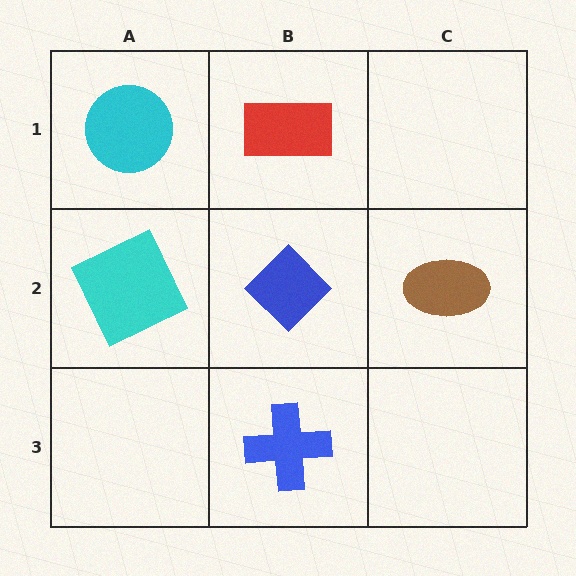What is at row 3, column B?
A blue cross.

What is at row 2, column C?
A brown ellipse.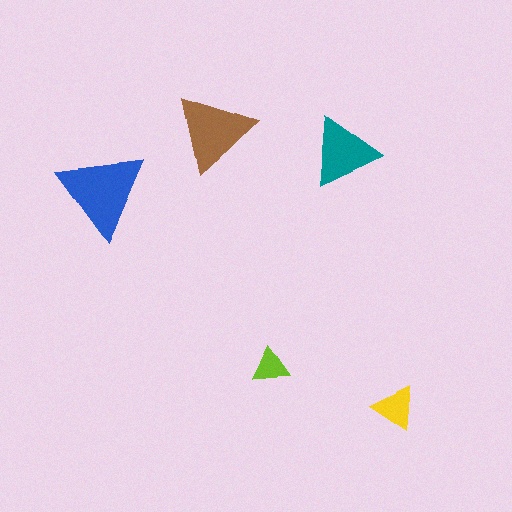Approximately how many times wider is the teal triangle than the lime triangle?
About 2 times wider.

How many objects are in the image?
There are 5 objects in the image.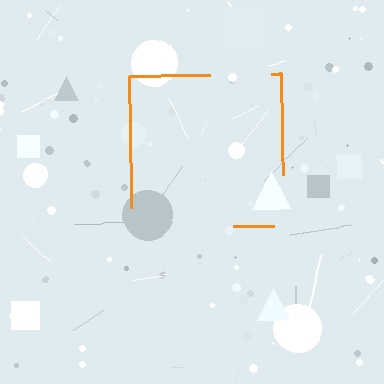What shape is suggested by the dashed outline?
The dashed outline suggests a square.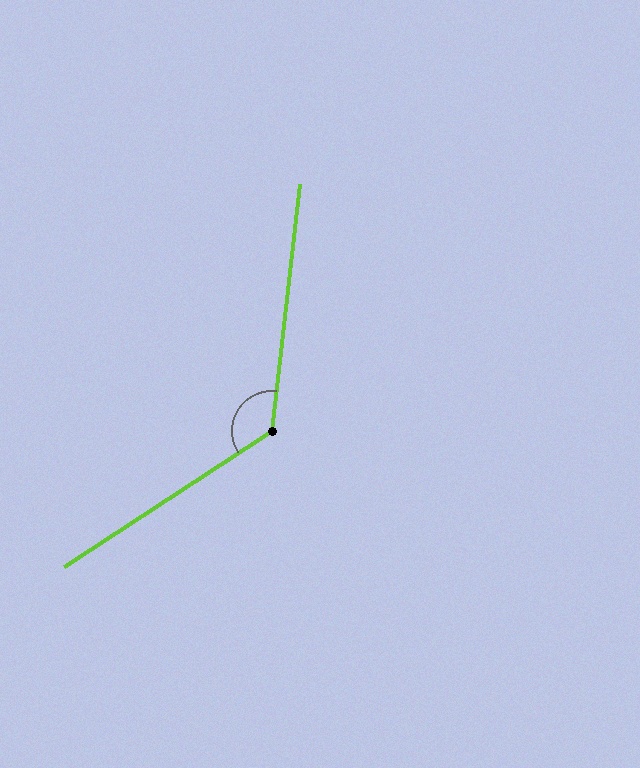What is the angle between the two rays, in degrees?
Approximately 130 degrees.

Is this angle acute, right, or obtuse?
It is obtuse.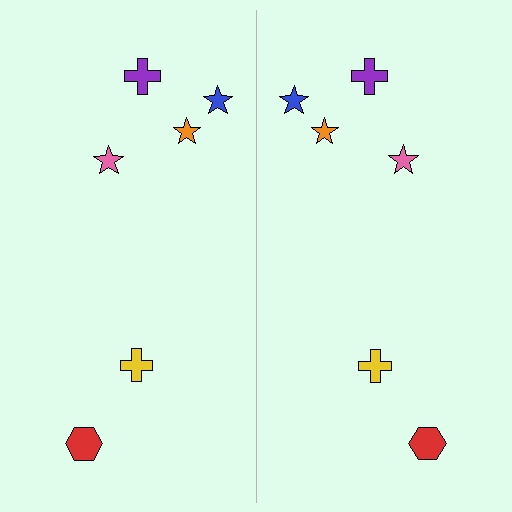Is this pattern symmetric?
Yes, this pattern has bilateral (reflection) symmetry.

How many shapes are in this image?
There are 12 shapes in this image.